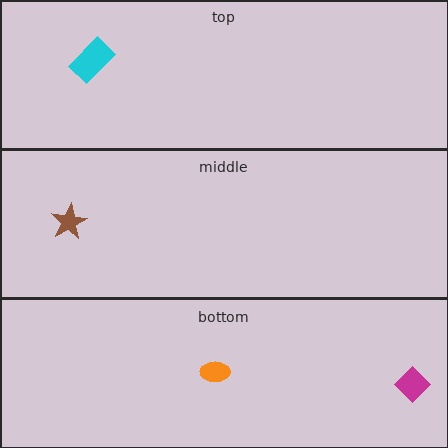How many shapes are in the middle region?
1.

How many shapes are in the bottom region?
2.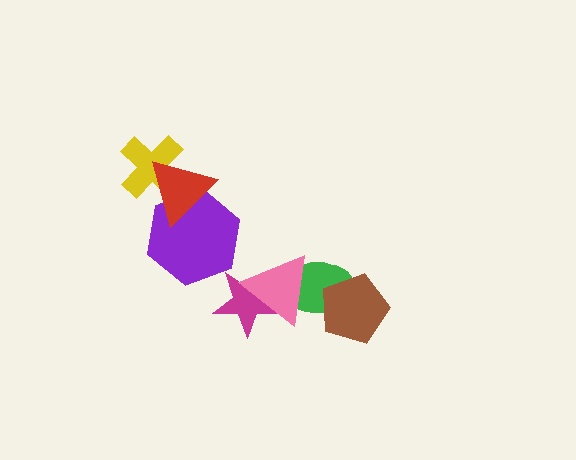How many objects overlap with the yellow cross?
1 object overlaps with the yellow cross.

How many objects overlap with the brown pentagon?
1 object overlaps with the brown pentagon.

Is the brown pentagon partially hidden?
No, no other shape covers it.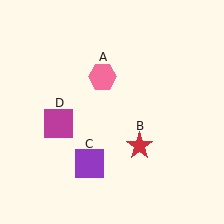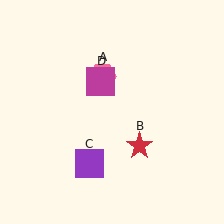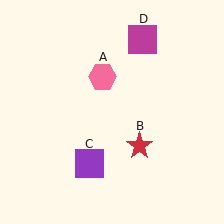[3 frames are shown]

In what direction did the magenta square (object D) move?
The magenta square (object D) moved up and to the right.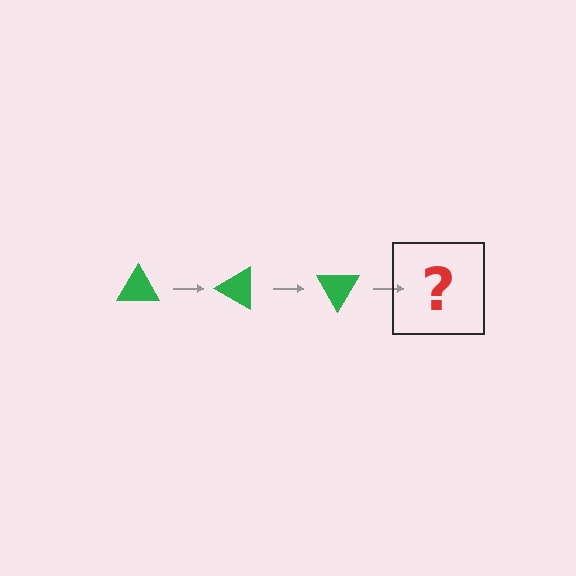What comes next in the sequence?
The next element should be a green triangle rotated 90 degrees.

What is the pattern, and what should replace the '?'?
The pattern is that the triangle rotates 30 degrees each step. The '?' should be a green triangle rotated 90 degrees.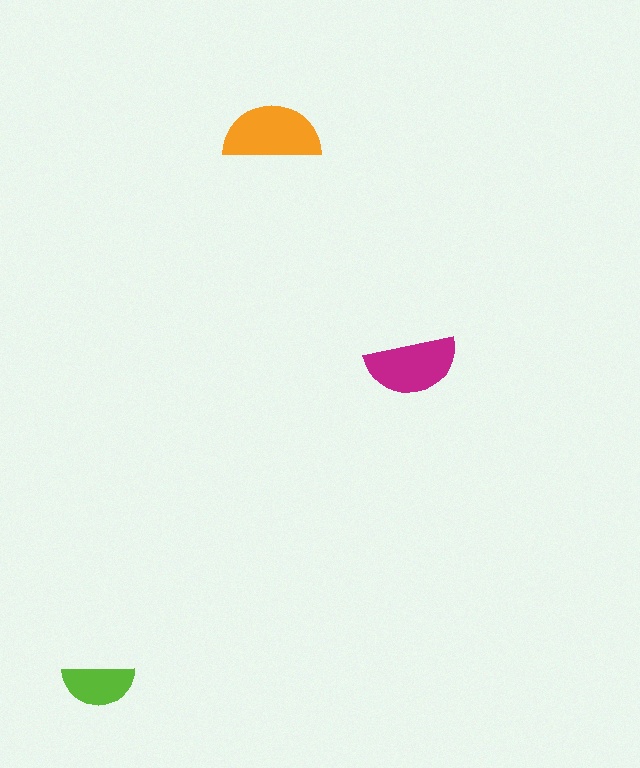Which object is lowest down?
The lime semicircle is bottommost.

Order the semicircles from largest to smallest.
the orange one, the magenta one, the lime one.